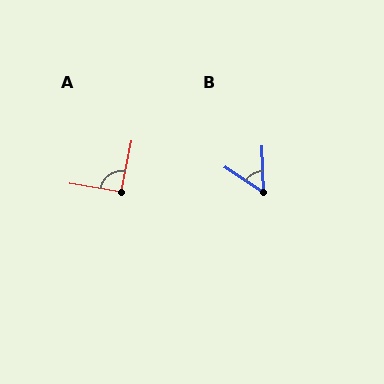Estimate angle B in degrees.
Approximately 55 degrees.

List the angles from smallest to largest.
B (55°), A (93°).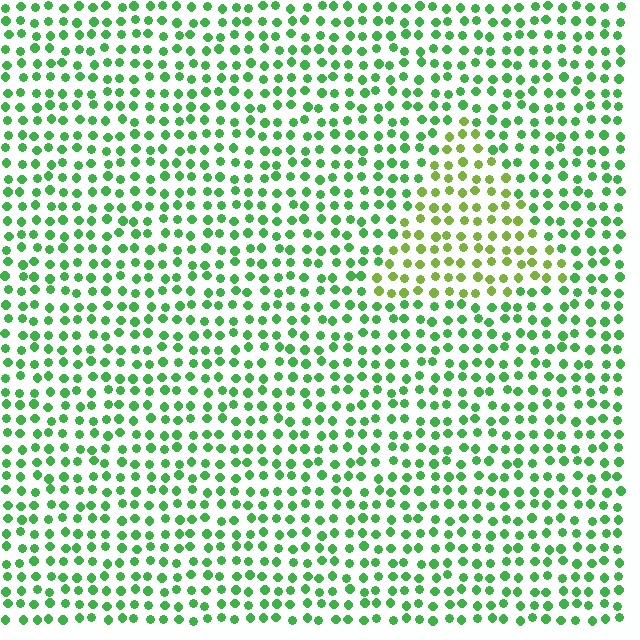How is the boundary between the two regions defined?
The boundary is defined purely by a slight shift in hue (about 37 degrees). Spacing, size, and orientation are identical on both sides.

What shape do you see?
I see a triangle.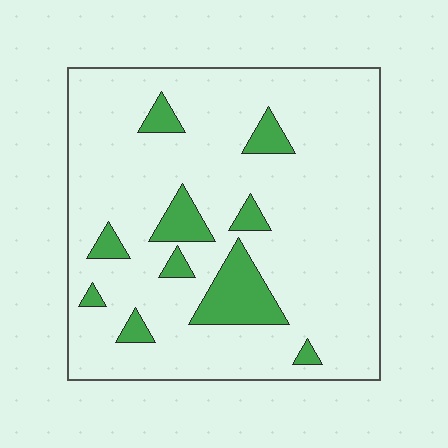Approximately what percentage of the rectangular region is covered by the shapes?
Approximately 15%.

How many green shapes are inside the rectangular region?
10.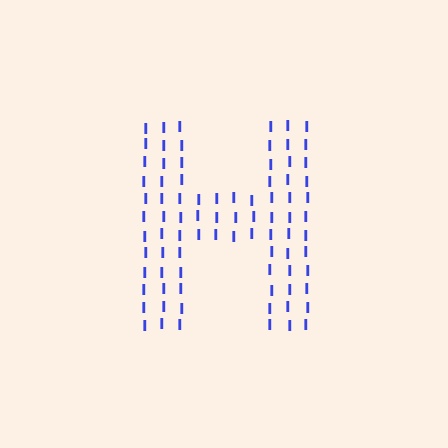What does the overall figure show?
The overall figure shows the letter H.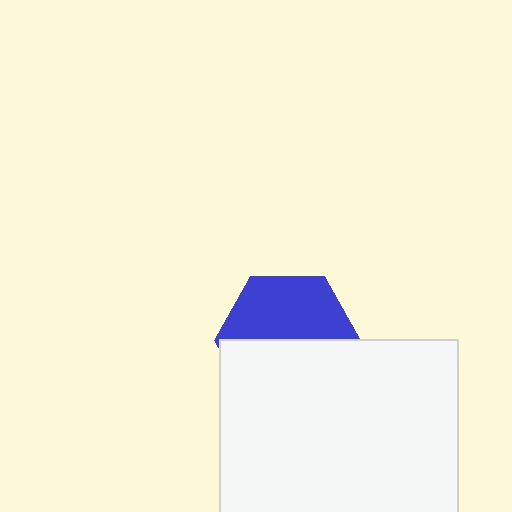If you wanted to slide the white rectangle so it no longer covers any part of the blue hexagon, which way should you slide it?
Slide it down — that is the most direct way to separate the two shapes.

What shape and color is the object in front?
The object in front is a white rectangle.